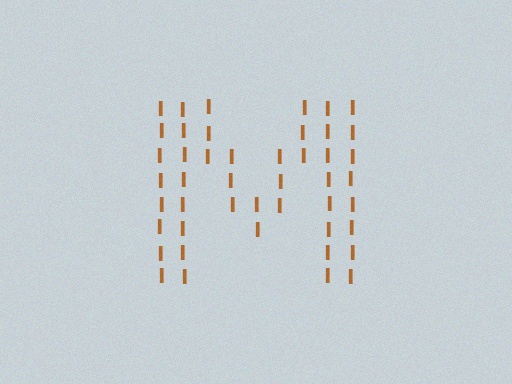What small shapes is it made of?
It is made of small letter I's.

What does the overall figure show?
The overall figure shows the letter M.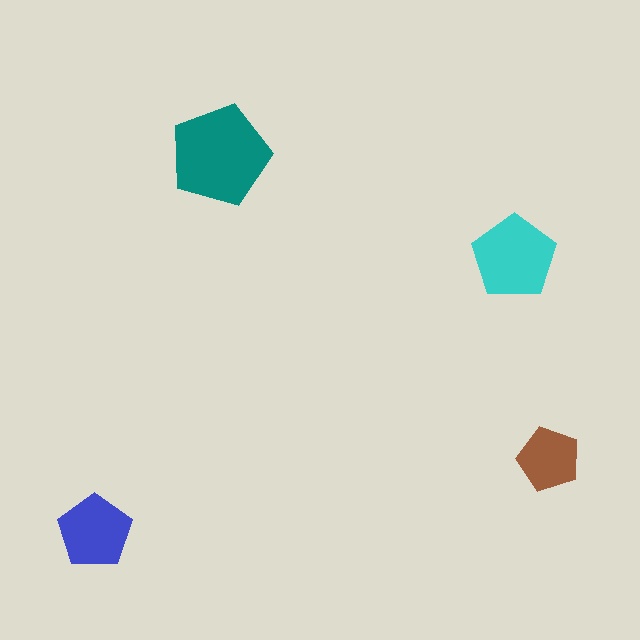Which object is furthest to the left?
The blue pentagon is leftmost.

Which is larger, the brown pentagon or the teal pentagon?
The teal one.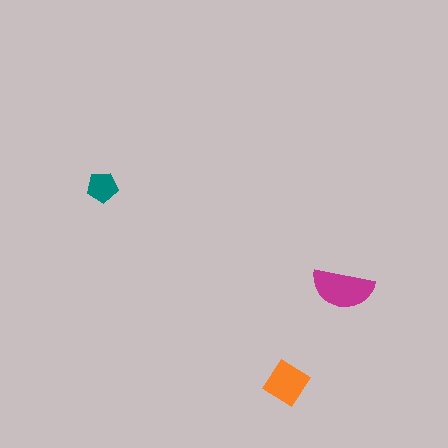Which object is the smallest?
The teal pentagon.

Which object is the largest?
The magenta semicircle.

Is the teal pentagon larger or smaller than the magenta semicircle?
Smaller.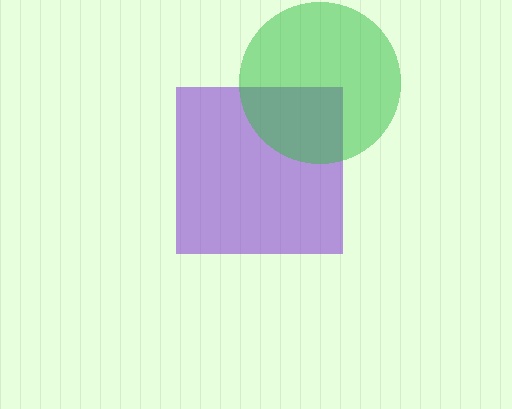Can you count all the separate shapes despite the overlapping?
Yes, there are 2 separate shapes.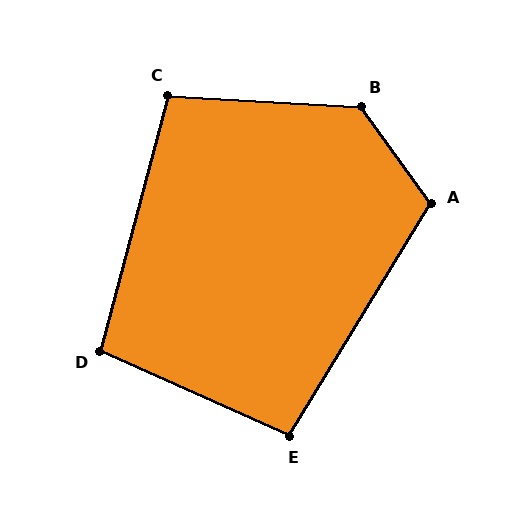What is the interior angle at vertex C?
Approximately 102 degrees (obtuse).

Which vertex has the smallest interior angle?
E, at approximately 97 degrees.